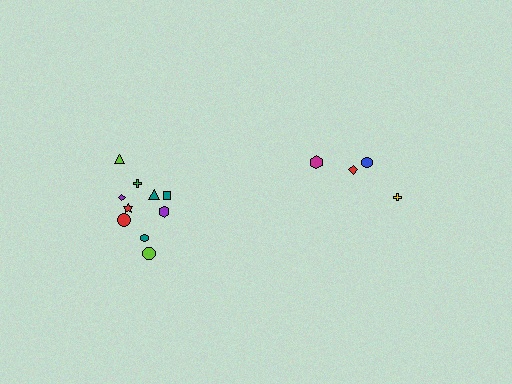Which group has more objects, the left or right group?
The left group.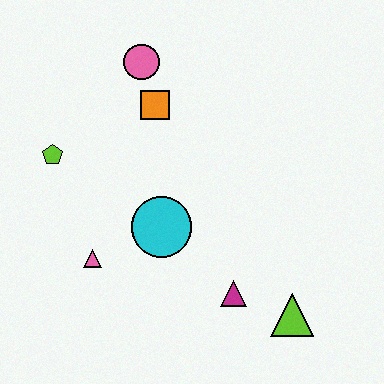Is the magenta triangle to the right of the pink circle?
Yes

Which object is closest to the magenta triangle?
The lime triangle is closest to the magenta triangle.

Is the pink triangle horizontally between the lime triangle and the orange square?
No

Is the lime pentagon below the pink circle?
Yes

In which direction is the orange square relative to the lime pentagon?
The orange square is to the right of the lime pentagon.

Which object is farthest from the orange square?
The lime triangle is farthest from the orange square.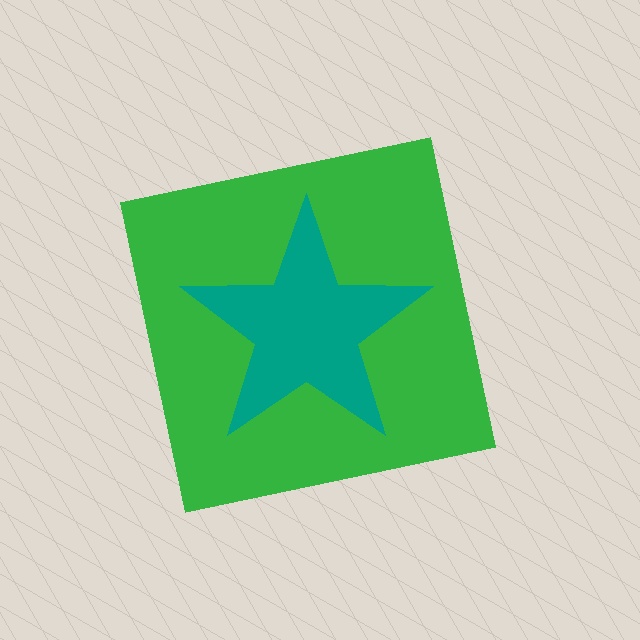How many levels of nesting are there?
2.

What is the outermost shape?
The green square.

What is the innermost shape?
The teal star.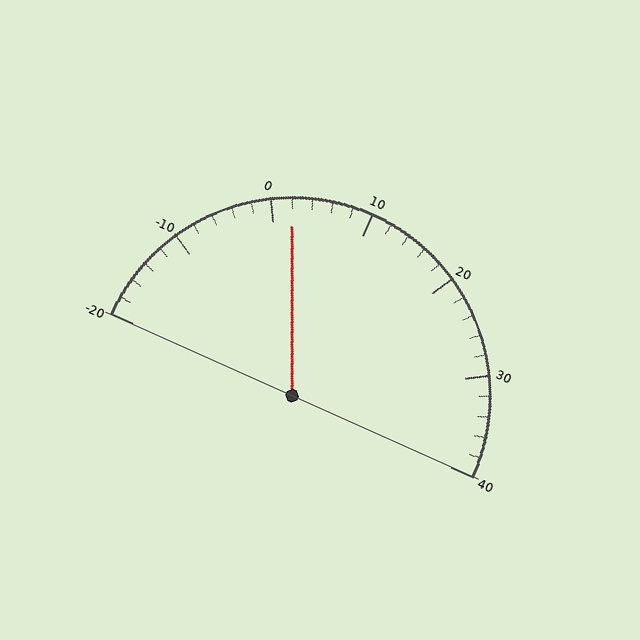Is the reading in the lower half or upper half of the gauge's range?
The reading is in the lower half of the range (-20 to 40).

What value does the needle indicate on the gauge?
The needle indicates approximately 2.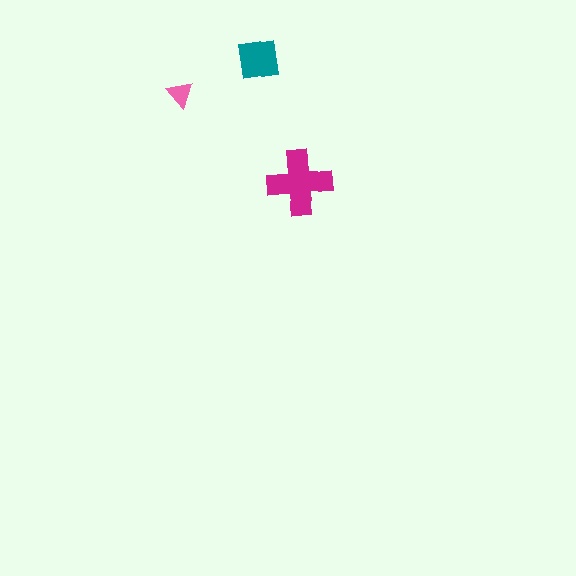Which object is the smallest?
The pink triangle.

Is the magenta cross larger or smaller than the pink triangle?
Larger.